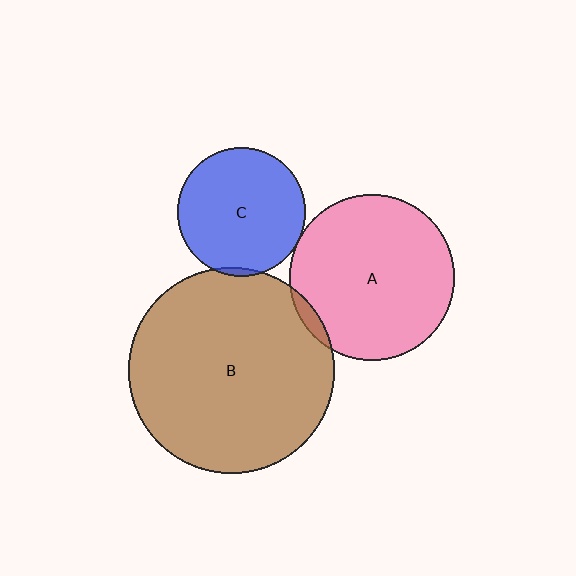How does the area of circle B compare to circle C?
Approximately 2.6 times.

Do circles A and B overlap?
Yes.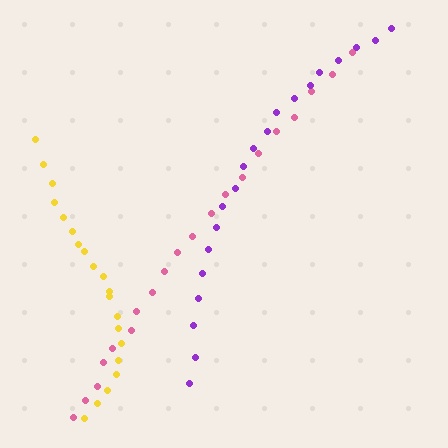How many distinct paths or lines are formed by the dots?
There are 3 distinct paths.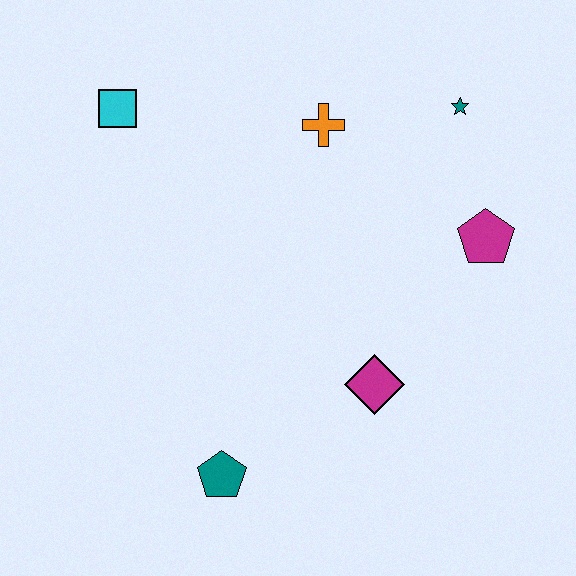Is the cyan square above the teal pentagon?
Yes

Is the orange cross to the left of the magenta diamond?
Yes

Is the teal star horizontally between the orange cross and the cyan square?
No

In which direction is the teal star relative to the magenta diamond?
The teal star is above the magenta diamond.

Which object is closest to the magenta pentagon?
The teal star is closest to the magenta pentagon.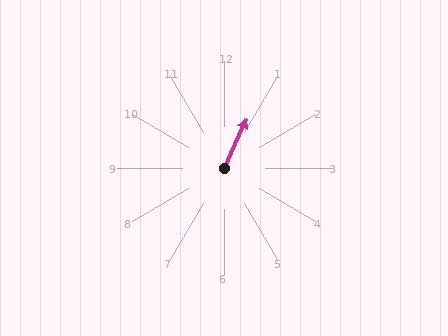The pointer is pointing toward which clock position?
Roughly 1 o'clock.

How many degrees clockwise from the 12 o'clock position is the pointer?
Approximately 25 degrees.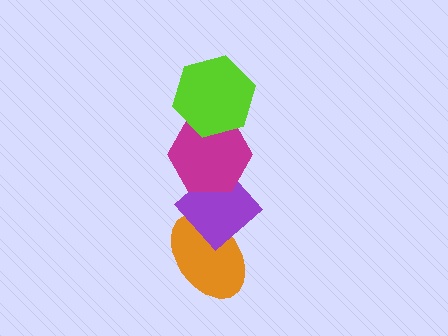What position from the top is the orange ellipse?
The orange ellipse is 4th from the top.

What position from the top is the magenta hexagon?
The magenta hexagon is 2nd from the top.